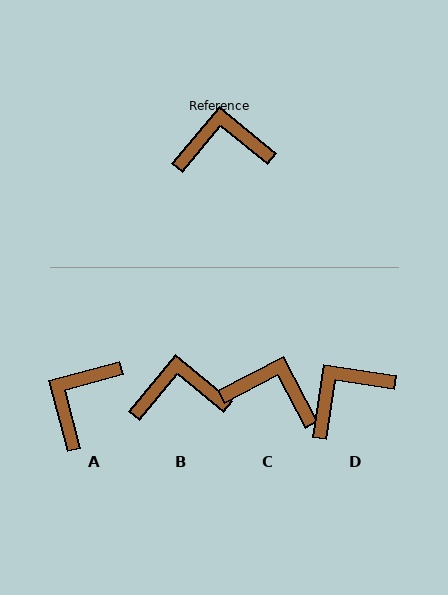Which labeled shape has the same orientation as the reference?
B.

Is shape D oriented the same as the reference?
No, it is off by about 31 degrees.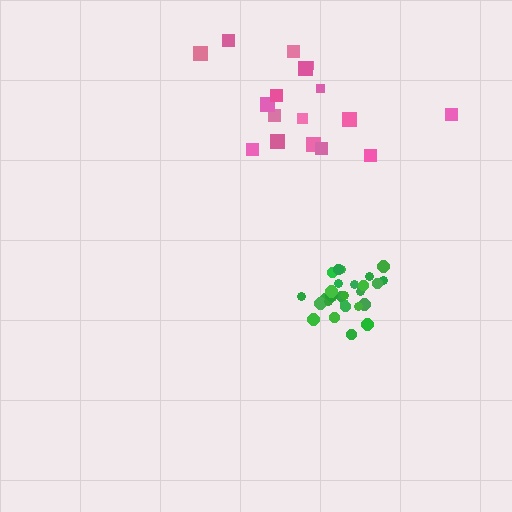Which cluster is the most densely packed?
Green.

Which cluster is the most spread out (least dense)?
Pink.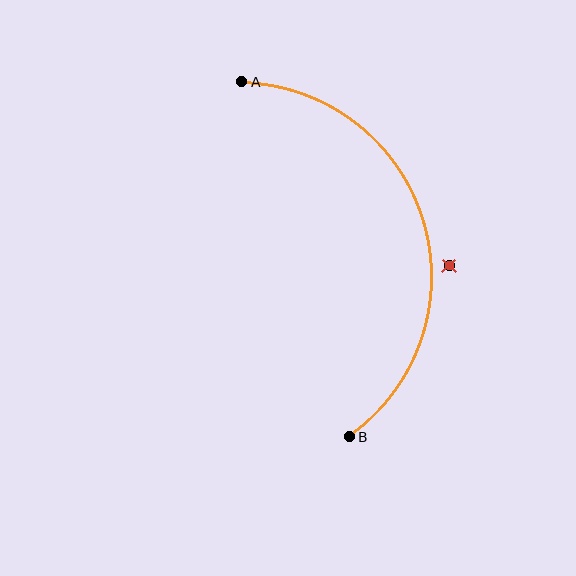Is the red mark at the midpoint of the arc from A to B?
No — the red mark does not lie on the arc at all. It sits slightly outside the curve.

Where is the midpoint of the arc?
The arc midpoint is the point on the curve farthest from the straight line joining A and B. It sits to the right of that line.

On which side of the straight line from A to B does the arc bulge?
The arc bulges to the right of the straight line connecting A and B.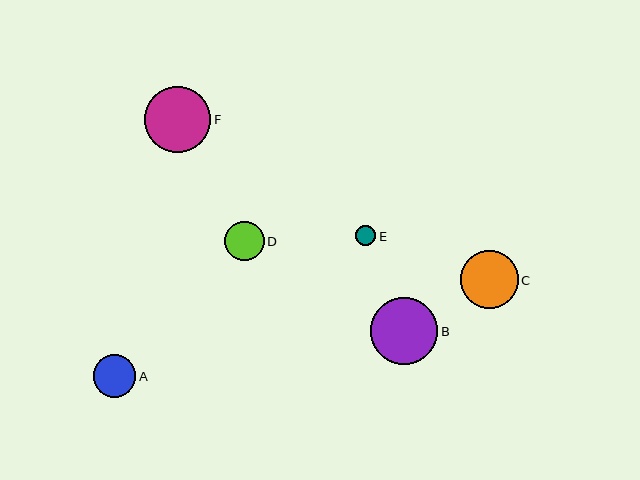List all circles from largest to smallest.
From largest to smallest: B, F, C, A, D, E.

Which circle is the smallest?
Circle E is the smallest with a size of approximately 21 pixels.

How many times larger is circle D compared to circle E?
Circle D is approximately 1.9 times the size of circle E.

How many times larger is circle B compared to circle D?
Circle B is approximately 1.7 times the size of circle D.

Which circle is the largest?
Circle B is the largest with a size of approximately 67 pixels.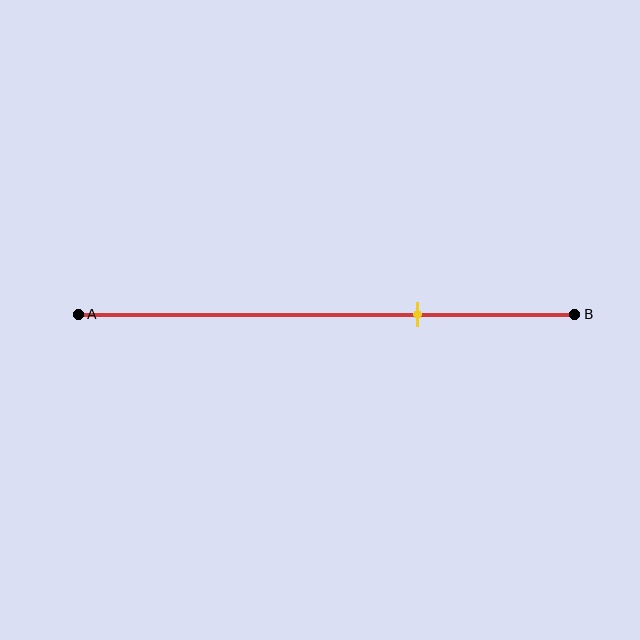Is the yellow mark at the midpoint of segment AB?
No, the mark is at about 70% from A, not at the 50% midpoint.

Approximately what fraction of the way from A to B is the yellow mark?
The yellow mark is approximately 70% of the way from A to B.